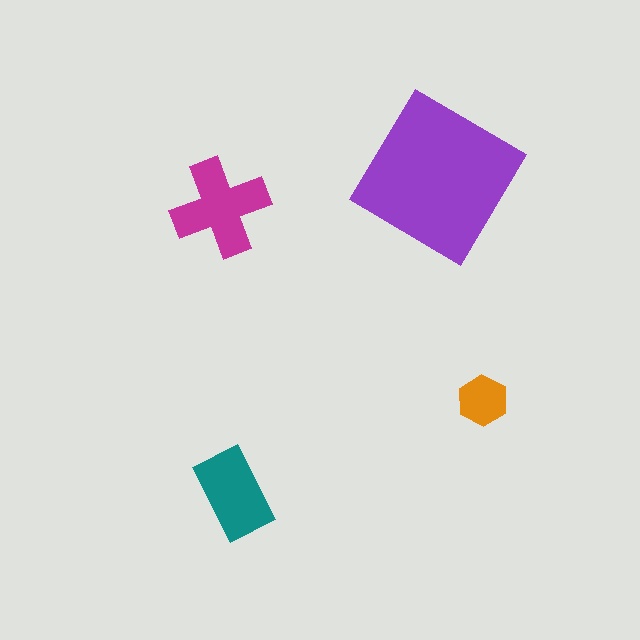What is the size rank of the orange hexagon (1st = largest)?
4th.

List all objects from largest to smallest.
The purple diamond, the magenta cross, the teal rectangle, the orange hexagon.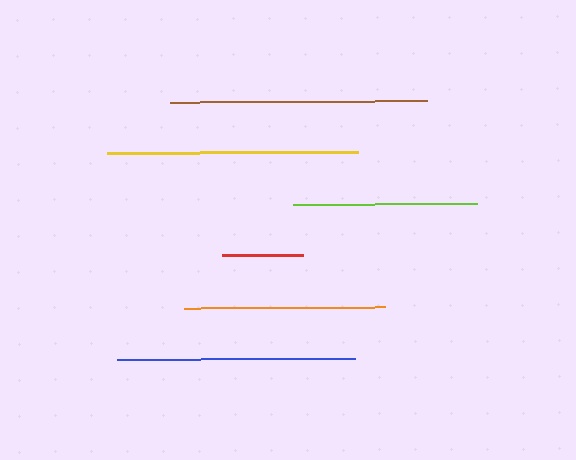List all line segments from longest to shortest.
From longest to shortest: brown, yellow, blue, orange, lime, red.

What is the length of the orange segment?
The orange segment is approximately 201 pixels long.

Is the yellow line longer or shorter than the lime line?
The yellow line is longer than the lime line.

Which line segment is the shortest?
The red line is the shortest at approximately 81 pixels.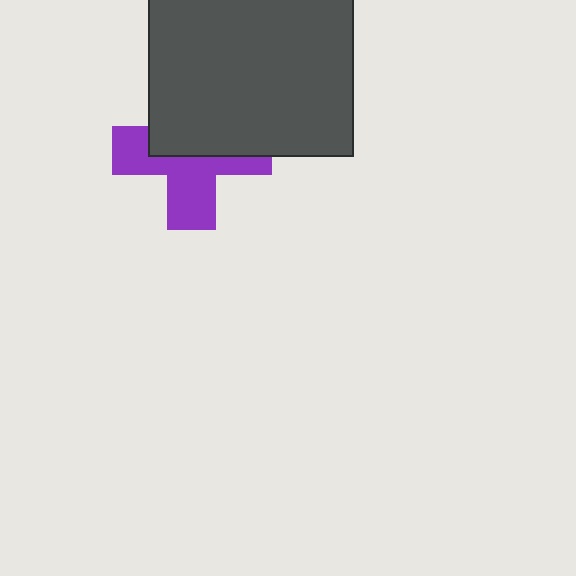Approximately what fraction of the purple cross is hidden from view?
Roughly 50% of the purple cross is hidden behind the dark gray rectangle.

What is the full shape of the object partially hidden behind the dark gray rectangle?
The partially hidden object is a purple cross.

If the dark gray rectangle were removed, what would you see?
You would see the complete purple cross.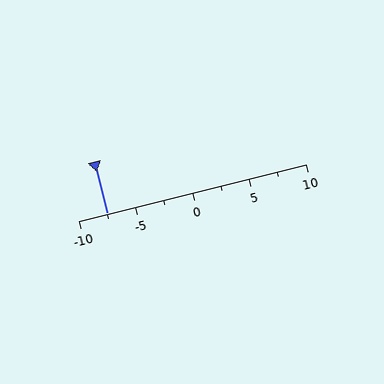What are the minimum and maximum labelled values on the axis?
The axis runs from -10 to 10.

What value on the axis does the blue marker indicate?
The marker indicates approximately -7.5.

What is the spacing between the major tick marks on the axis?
The major ticks are spaced 5 apart.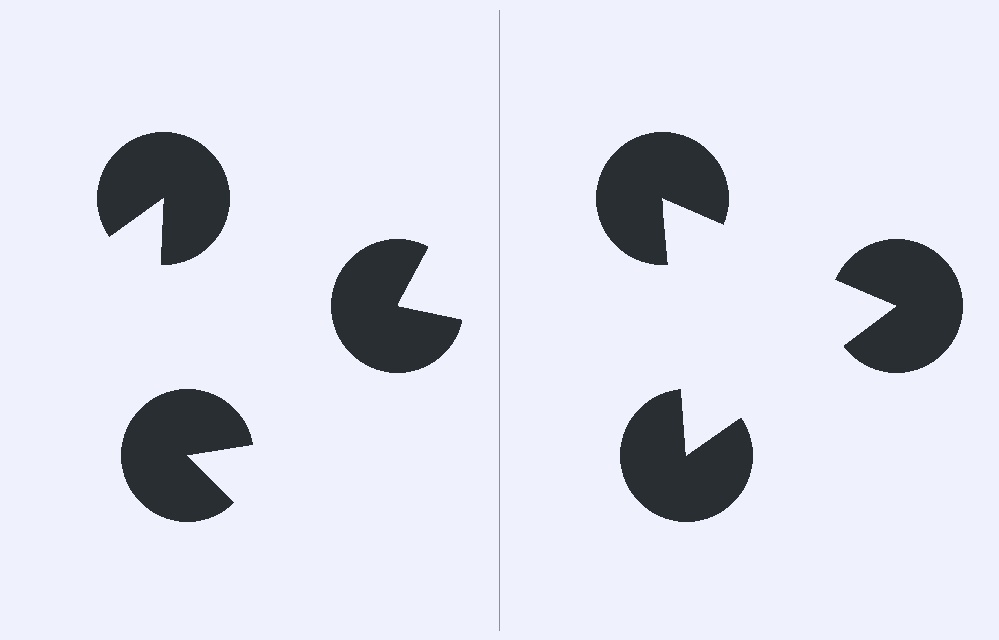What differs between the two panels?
The pac-man discs are positioned identically on both sides; only the wedge orientations differ. On the right they align to a triangle; on the left they are misaligned.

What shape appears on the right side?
An illusory triangle.